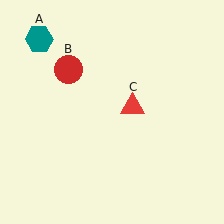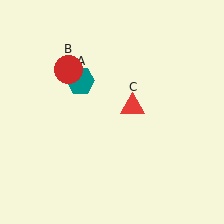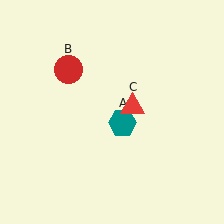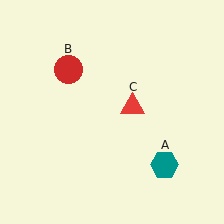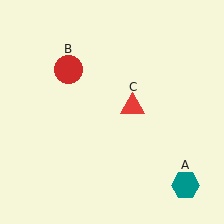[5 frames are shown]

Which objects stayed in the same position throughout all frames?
Red circle (object B) and red triangle (object C) remained stationary.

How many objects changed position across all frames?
1 object changed position: teal hexagon (object A).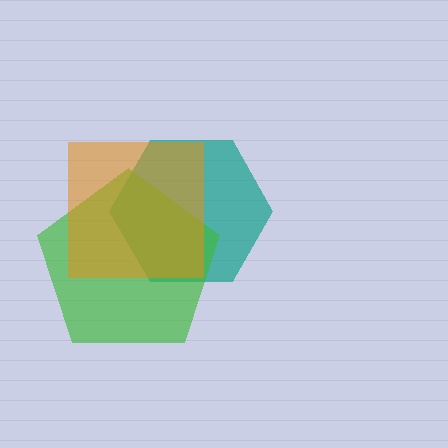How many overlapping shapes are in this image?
There are 3 overlapping shapes in the image.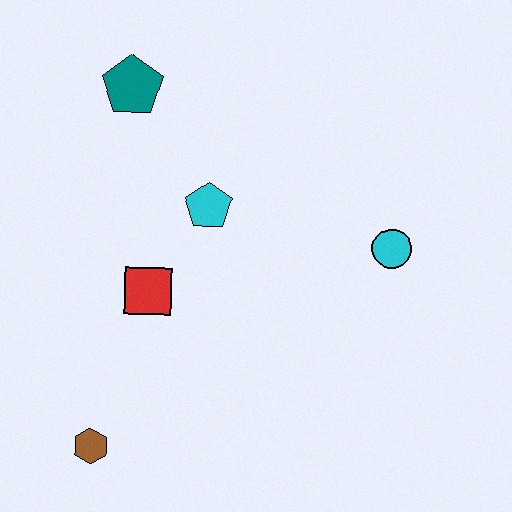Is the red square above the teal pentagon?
No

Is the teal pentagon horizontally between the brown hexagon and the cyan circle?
Yes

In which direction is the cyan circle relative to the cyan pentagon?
The cyan circle is to the right of the cyan pentagon.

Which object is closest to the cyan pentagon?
The red square is closest to the cyan pentagon.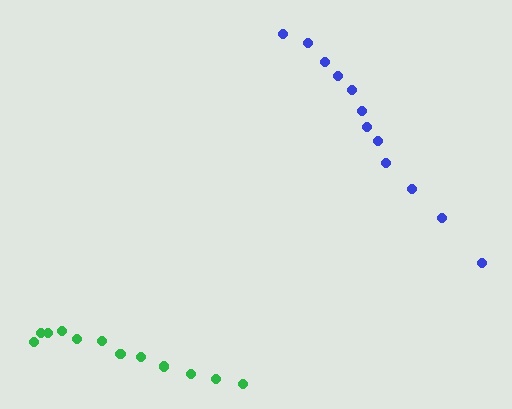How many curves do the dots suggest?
There are 2 distinct paths.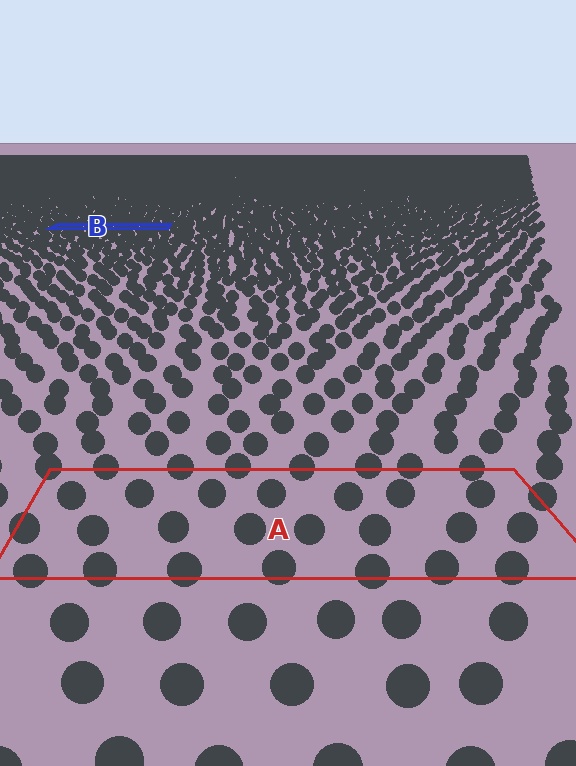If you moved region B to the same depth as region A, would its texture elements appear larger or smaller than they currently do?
They would appear larger. At a closer depth, the same texture elements are projected at a bigger on-screen size.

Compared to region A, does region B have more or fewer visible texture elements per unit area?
Region B has more texture elements per unit area — they are packed more densely because it is farther away.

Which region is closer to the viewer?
Region A is closer. The texture elements there are larger and more spread out.